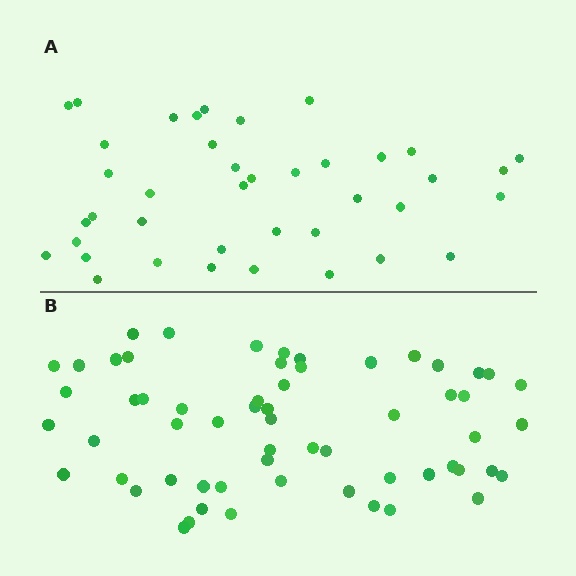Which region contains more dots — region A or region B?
Region B (the bottom region) has more dots.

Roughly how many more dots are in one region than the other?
Region B has approximately 20 more dots than region A.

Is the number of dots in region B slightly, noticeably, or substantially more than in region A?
Region B has substantially more. The ratio is roughly 1.5 to 1.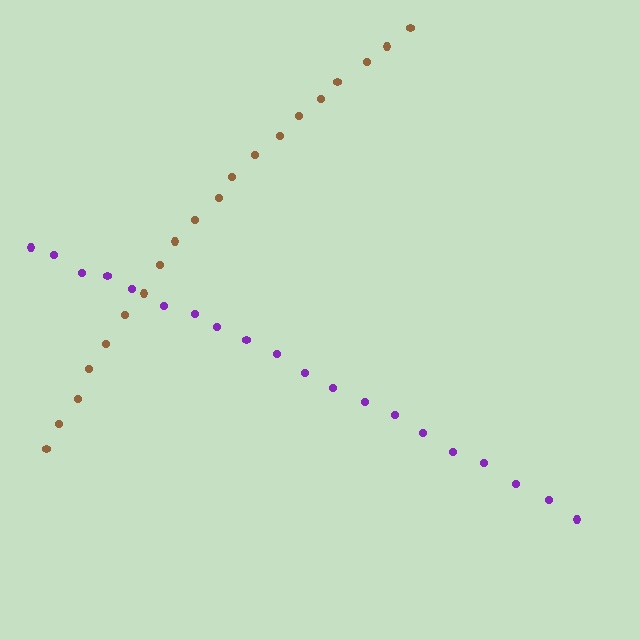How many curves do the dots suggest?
There are 2 distinct paths.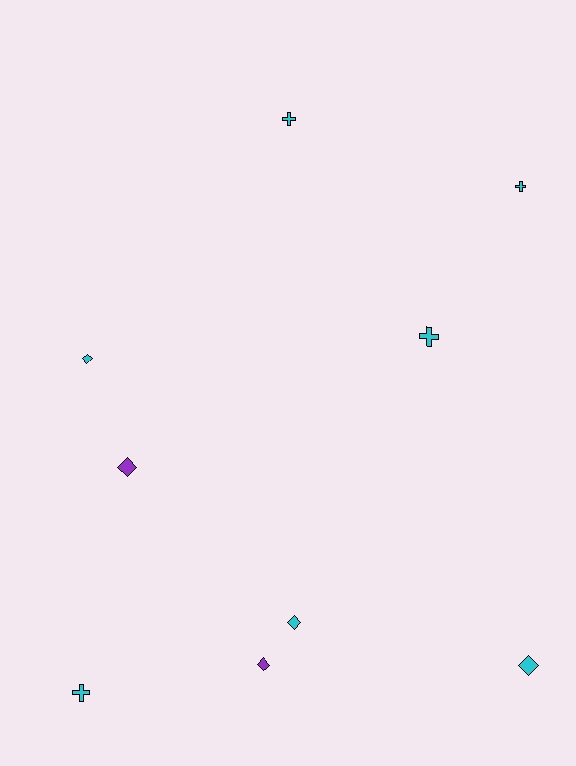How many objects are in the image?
There are 9 objects.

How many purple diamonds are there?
There are 2 purple diamonds.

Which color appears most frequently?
Cyan, with 7 objects.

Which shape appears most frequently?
Diamond, with 5 objects.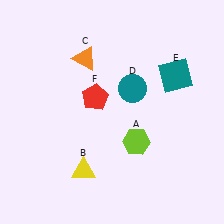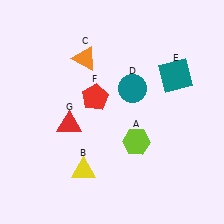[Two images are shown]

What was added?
A red triangle (G) was added in Image 2.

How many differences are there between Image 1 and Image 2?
There is 1 difference between the two images.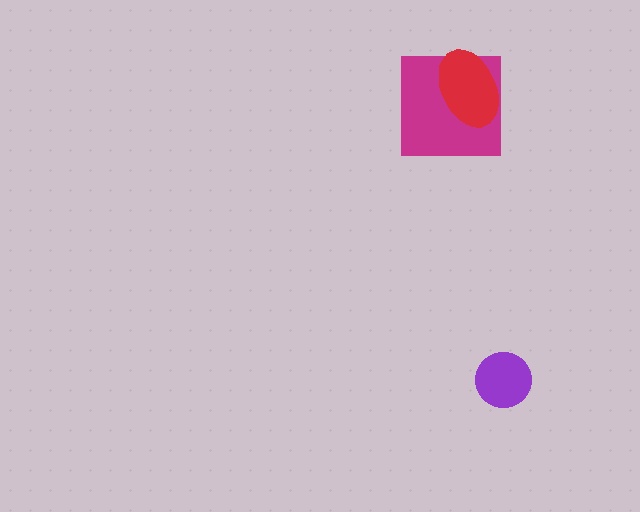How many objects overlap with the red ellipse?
1 object overlaps with the red ellipse.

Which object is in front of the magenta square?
The red ellipse is in front of the magenta square.